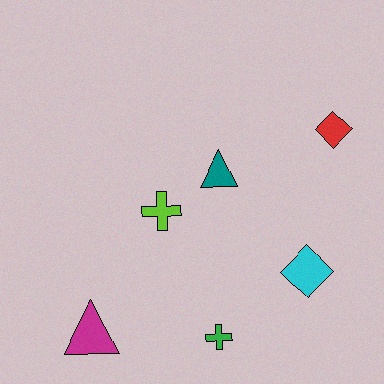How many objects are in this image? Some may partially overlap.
There are 6 objects.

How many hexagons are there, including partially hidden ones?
There are no hexagons.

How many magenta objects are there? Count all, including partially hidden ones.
There is 1 magenta object.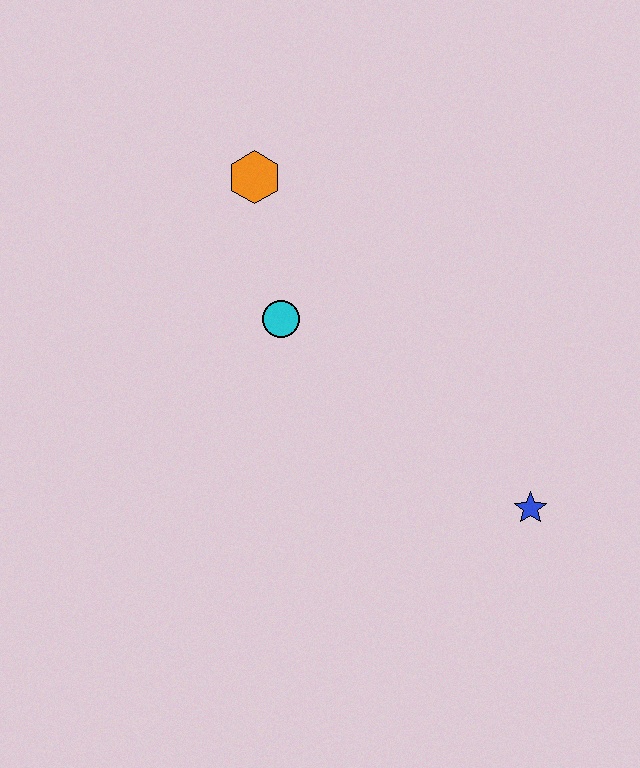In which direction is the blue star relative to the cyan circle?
The blue star is to the right of the cyan circle.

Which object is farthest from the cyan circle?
The blue star is farthest from the cyan circle.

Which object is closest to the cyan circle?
The orange hexagon is closest to the cyan circle.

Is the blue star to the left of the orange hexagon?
No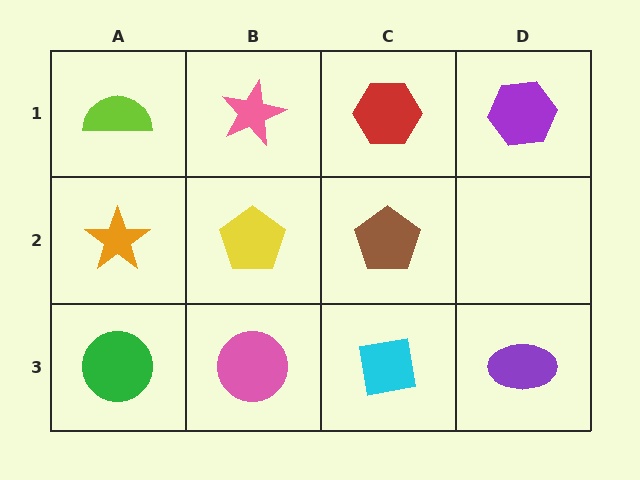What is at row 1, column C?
A red hexagon.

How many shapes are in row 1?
4 shapes.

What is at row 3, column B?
A pink circle.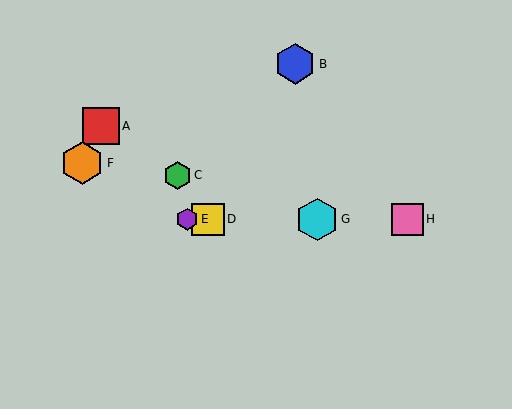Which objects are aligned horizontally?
Objects D, E, G, H are aligned horizontally.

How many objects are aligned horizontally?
4 objects (D, E, G, H) are aligned horizontally.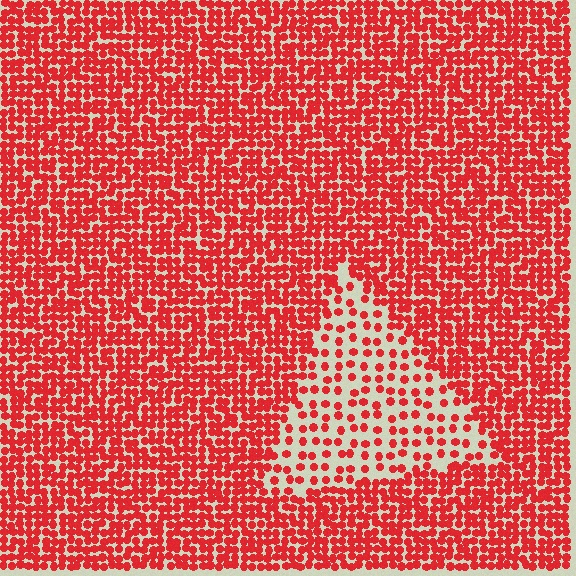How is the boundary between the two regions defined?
The boundary is defined by a change in element density (approximately 2.4x ratio). All elements are the same color, size, and shape.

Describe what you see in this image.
The image contains small red elements arranged at two different densities. A triangle-shaped region is visible where the elements are less densely packed than the surrounding area.